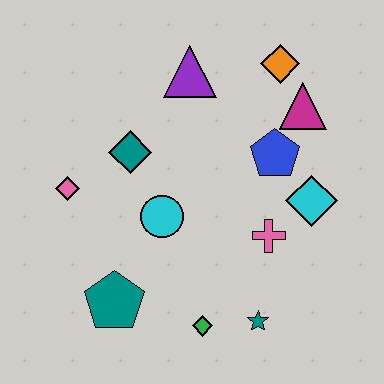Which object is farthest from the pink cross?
The pink diamond is farthest from the pink cross.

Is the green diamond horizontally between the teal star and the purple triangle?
Yes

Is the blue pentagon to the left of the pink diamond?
No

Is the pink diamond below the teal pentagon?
No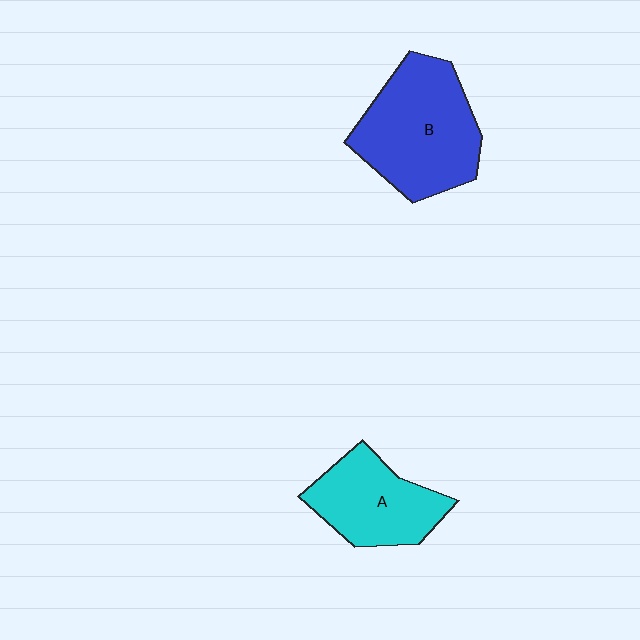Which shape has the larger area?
Shape B (blue).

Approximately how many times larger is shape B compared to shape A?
Approximately 1.4 times.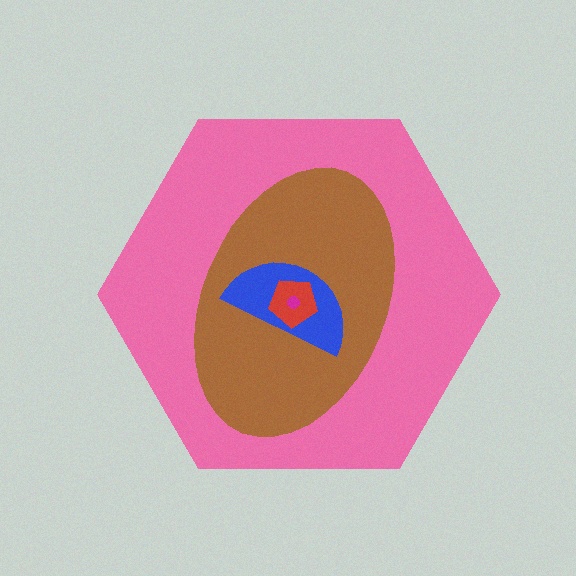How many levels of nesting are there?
5.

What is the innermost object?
The magenta circle.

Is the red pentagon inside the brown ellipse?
Yes.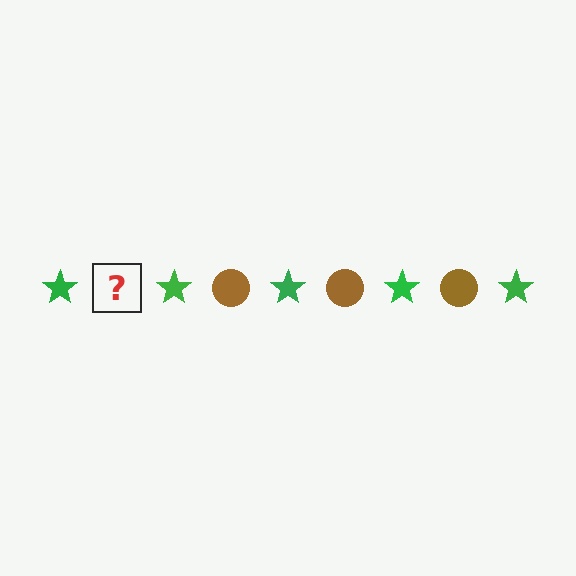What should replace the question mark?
The question mark should be replaced with a brown circle.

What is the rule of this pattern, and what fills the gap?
The rule is that the pattern alternates between green star and brown circle. The gap should be filled with a brown circle.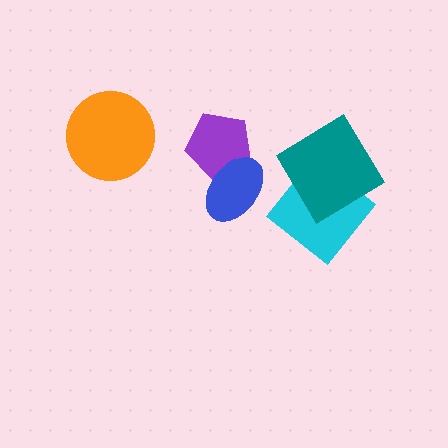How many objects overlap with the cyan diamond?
1 object overlaps with the cyan diamond.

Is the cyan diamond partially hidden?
Yes, it is partially covered by another shape.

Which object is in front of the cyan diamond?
The teal diamond is in front of the cyan diamond.